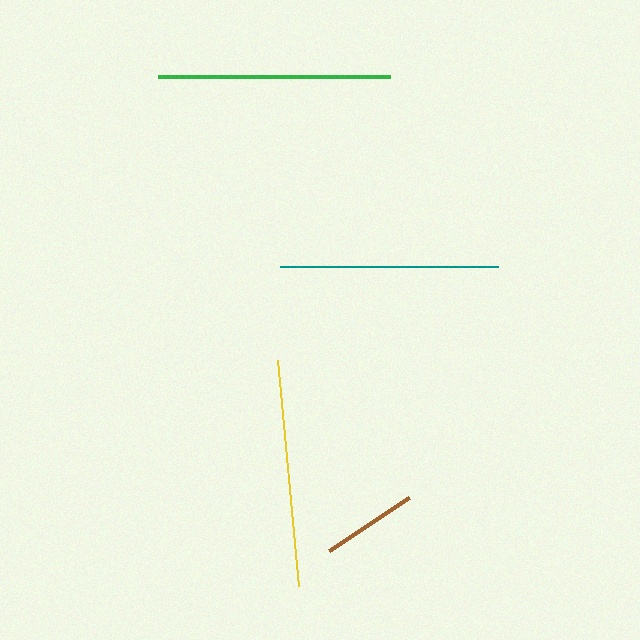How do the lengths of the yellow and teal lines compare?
The yellow and teal lines are approximately the same length.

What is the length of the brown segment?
The brown segment is approximately 97 pixels long.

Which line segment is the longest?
The green line is the longest at approximately 233 pixels.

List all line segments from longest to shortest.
From longest to shortest: green, yellow, teal, brown.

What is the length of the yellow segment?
The yellow segment is approximately 227 pixels long.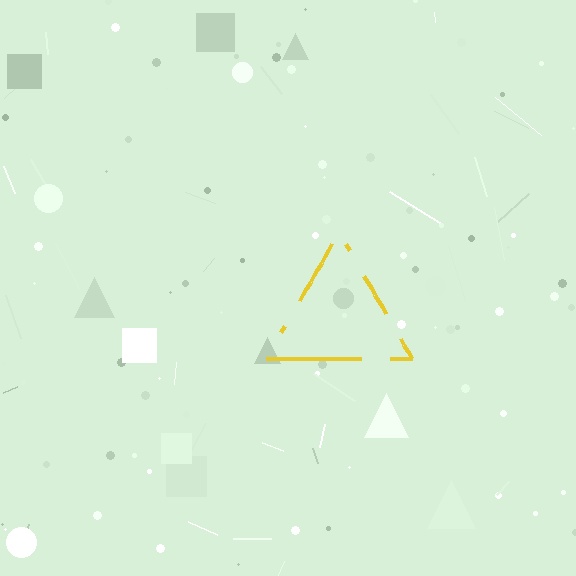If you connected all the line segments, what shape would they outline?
They would outline a triangle.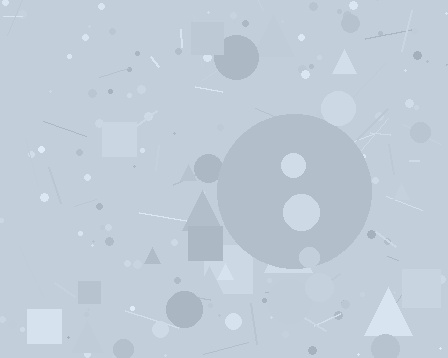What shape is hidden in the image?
A circle is hidden in the image.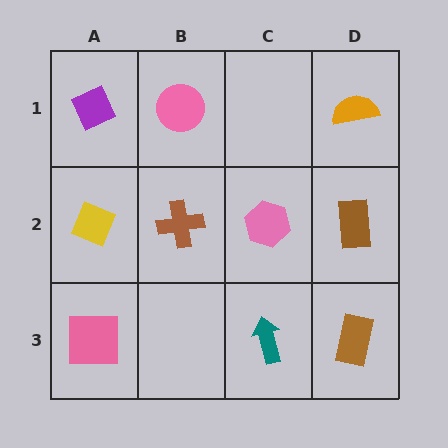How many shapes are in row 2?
4 shapes.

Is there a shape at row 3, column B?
No, that cell is empty.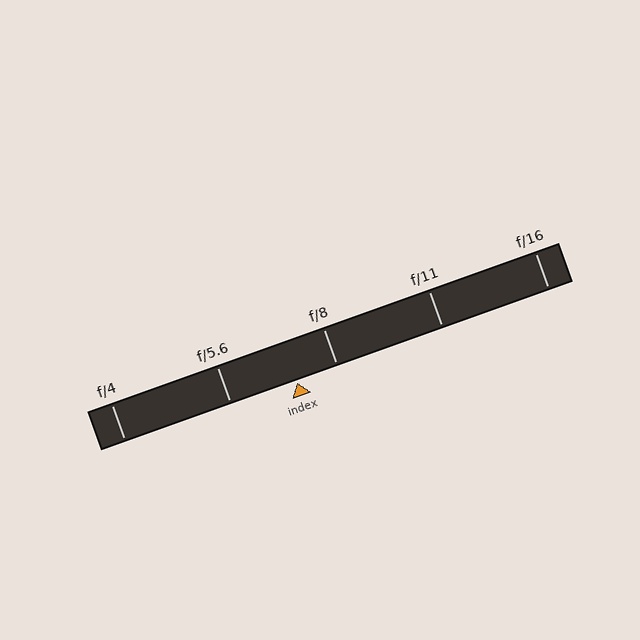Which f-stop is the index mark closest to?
The index mark is closest to f/8.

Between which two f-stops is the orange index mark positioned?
The index mark is between f/5.6 and f/8.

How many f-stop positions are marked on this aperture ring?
There are 5 f-stop positions marked.